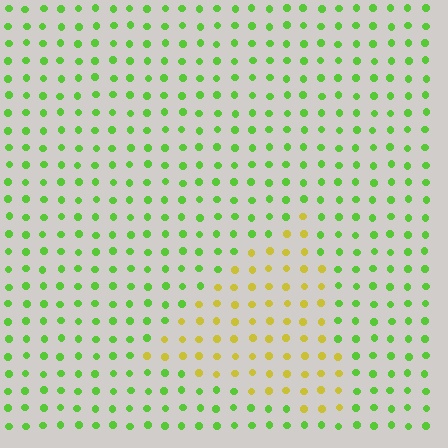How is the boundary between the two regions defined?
The boundary is defined purely by a slight shift in hue (about 50 degrees). Spacing, size, and orientation are identical on both sides.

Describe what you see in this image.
The image is filled with small lime elements in a uniform arrangement. A triangle-shaped region is visible where the elements are tinted to a slightly different hue, forming a subtle color boundary.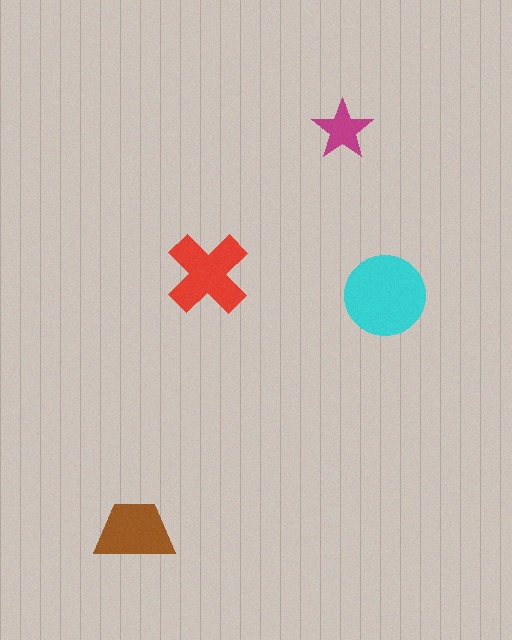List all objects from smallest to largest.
The magenta star, the brown trapezoid, the red cross, the cyan circle.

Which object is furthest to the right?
The cyan circle is rightmost.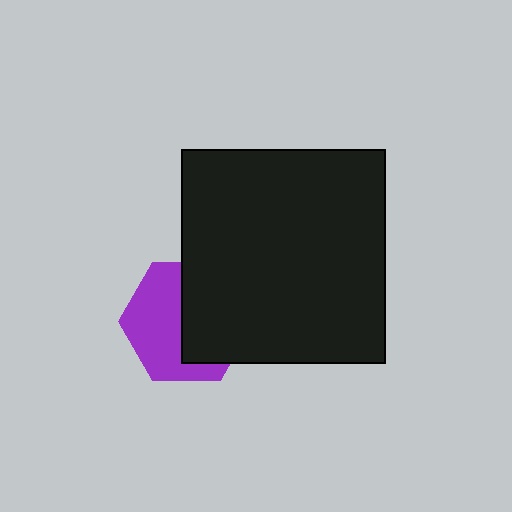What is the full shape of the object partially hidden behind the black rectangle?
The partially hidden object is a purple hexagon.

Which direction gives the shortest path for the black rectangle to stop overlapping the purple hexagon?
Moving right gives the shortest separation.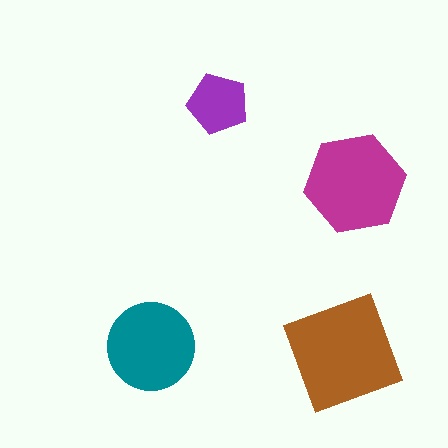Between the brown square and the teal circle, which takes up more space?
The brown square.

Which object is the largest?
The brown square.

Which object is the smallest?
The purple pentagon.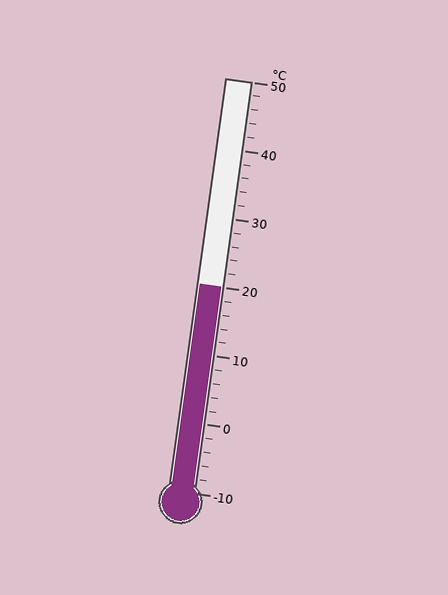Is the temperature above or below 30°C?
The temperature is below 30°C.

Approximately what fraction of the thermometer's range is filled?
The thermometer is filled to approximately 50% of its range.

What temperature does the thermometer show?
The thermometer shows approximately 20°C.